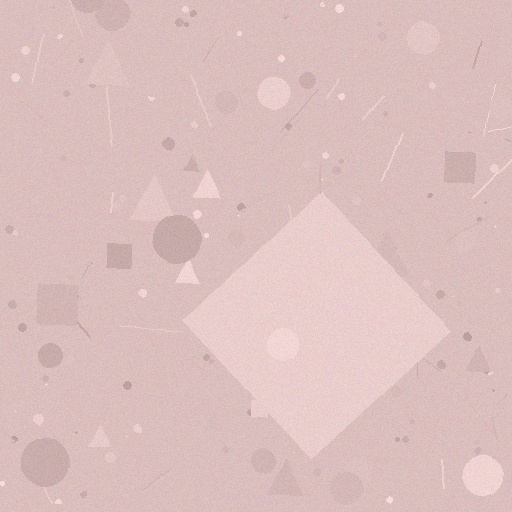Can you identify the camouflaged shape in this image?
The camouflaged shape is a diamond.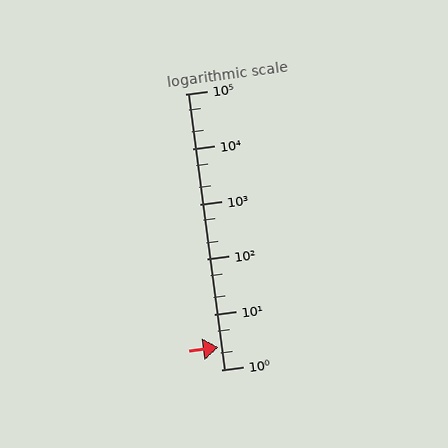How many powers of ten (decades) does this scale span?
The scale spans 5 decades, from 1 to 100000.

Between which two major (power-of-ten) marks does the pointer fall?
The pointer is between 1 and 10.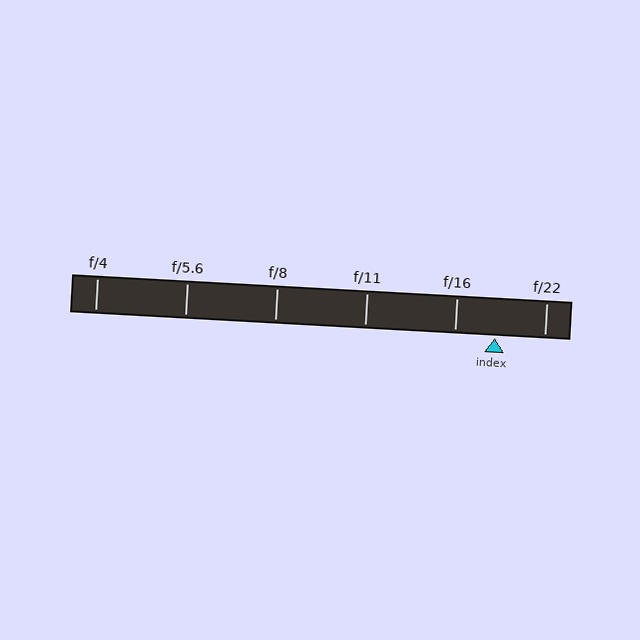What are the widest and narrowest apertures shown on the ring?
The widest aperture shown is f/4 and the narrowest is f/22.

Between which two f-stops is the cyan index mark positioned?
The index mark is between f/16 and f/22.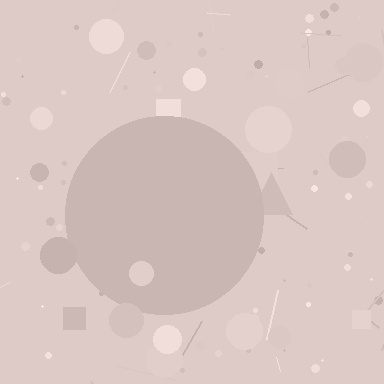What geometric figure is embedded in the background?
A circle is embedded in the background.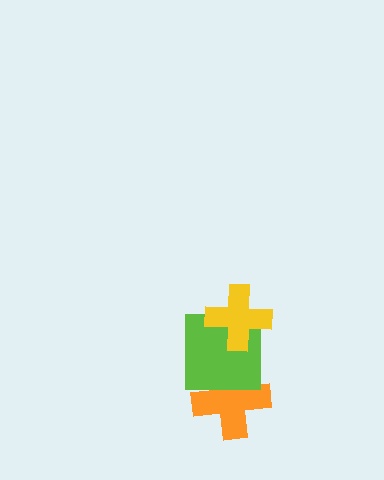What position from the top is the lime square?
The lime square is 2nd from the top.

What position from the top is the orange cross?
The orange cross is 3rd from the top.